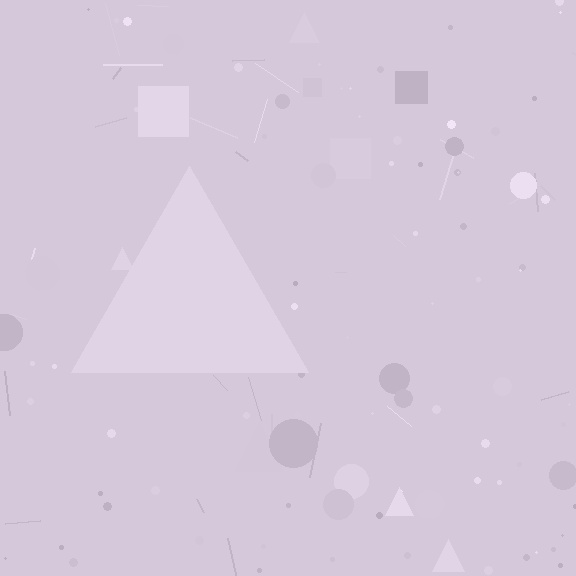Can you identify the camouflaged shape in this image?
The camouflaged shape is a triangle.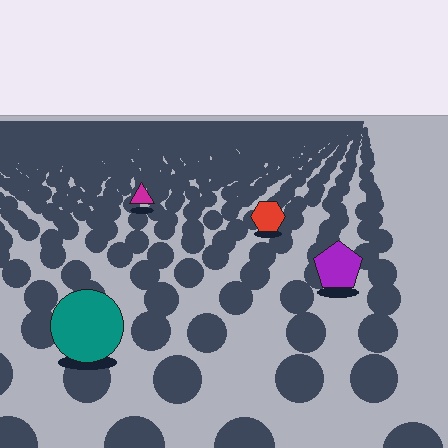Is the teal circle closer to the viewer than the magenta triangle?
Yes. The teal circle is closer — you can tell from the texture gradient: the ground texture is coarser near it.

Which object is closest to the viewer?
The teal circle is closest. The texture marks near it are larger and more spread out.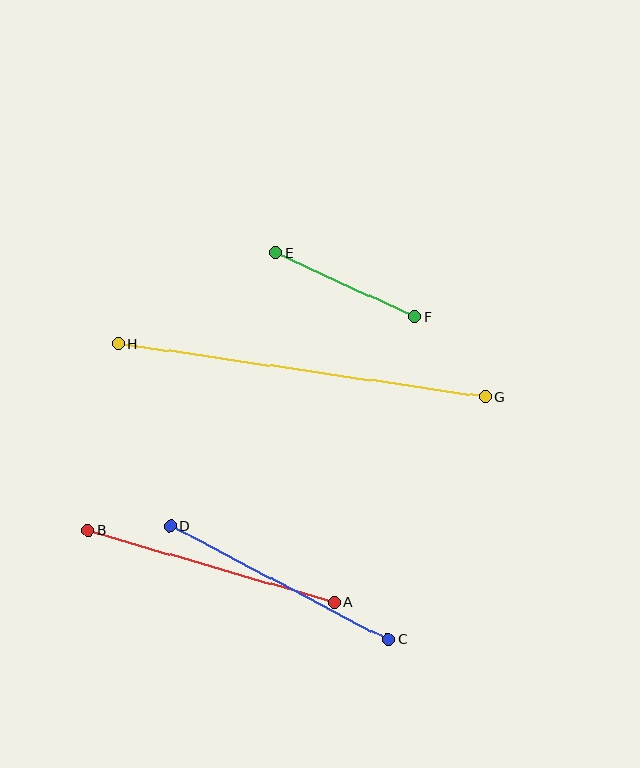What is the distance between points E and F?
The distance is approximately 154 pixels.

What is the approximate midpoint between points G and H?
The midpoint is at approximately (302, 371) pixels.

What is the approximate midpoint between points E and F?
The midpoint is at approximately (345, 285) pixels.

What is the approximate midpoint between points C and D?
The midpoint is at approximately (280, 583) pixels.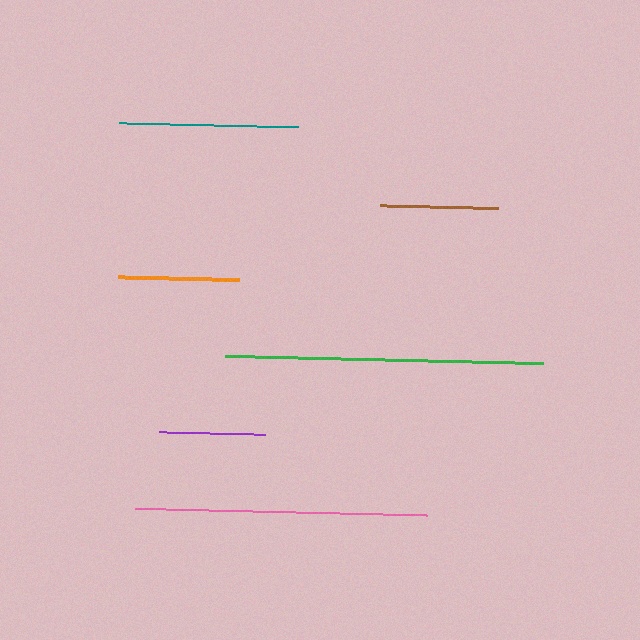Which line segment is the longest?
The green line is the longest at approximately 319 pixels.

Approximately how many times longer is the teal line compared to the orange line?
The teal line is approximately 1.5 times the length of the orange line.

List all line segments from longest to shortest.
From longest to shortest: green, pink, teal, orange, brown, purple.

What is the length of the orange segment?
The orange segment is approximately 121 pixels long.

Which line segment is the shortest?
The purple line is the shortest at approximately 106 pixels.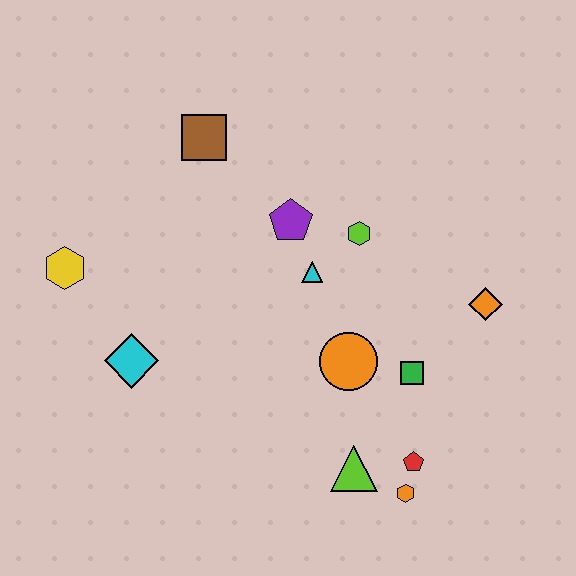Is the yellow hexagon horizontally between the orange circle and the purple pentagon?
No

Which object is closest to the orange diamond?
The green square is closest to the orange diamond.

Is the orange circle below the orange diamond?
Yes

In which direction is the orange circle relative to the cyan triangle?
The orange circle is below the cyan triangle.